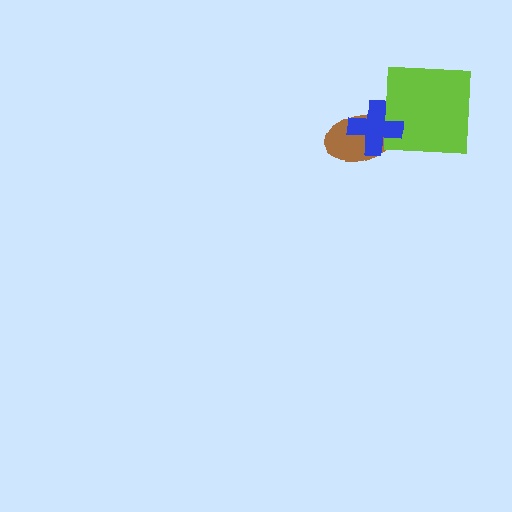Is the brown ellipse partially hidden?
Yes, it is partially covered by another shape.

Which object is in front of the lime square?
The blue cross is in front of the lime square.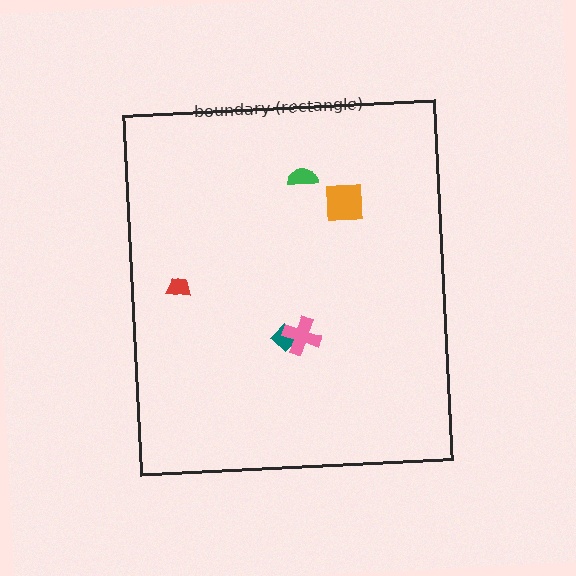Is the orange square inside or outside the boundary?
Inside.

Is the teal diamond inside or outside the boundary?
Inside.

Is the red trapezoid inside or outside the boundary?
Inside.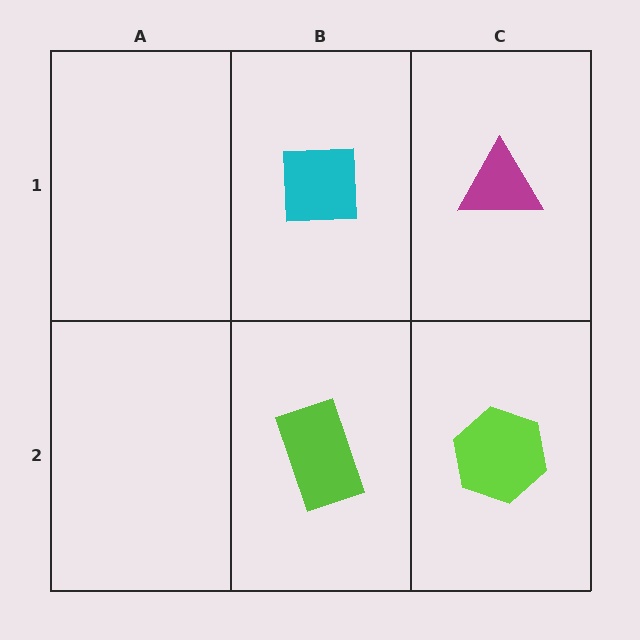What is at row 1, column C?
A magenta triangle.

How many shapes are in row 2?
2 shapes.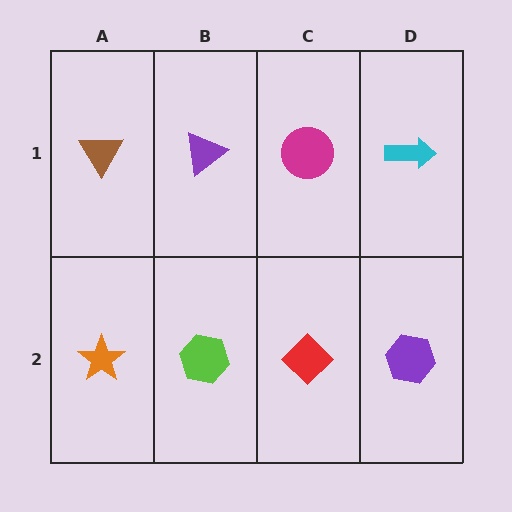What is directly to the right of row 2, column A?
A lime hexagon.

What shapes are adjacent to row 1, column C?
A red diamond (row 2, column C), a purple triangle (row 1, column B), a cyan arrow (row 1, column D).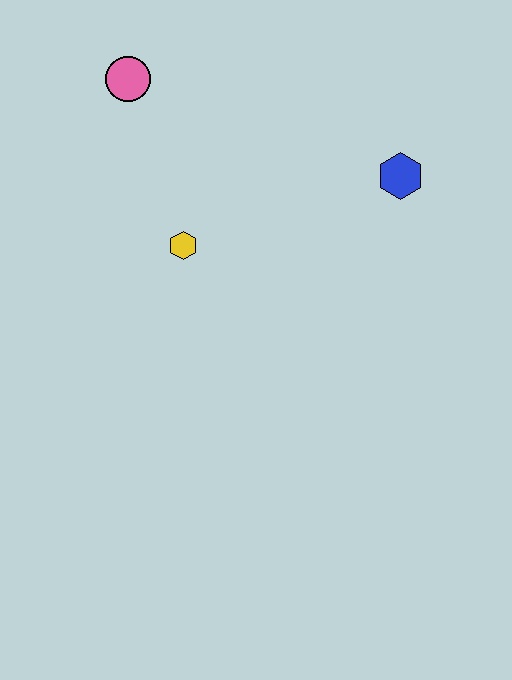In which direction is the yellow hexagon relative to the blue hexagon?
The yellow hexagon is to the left of the blue hexagon.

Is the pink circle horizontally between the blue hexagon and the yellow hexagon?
No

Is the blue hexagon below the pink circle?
Yes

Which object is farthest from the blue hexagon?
The pink circle is farthest from the blue hexagon.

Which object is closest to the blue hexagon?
The yellow hexagon is closest to the blue hexagon.